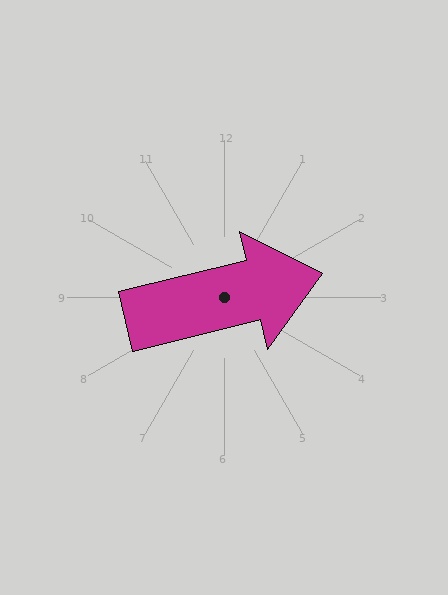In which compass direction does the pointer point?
East.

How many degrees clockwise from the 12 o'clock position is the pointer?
Approximately 76 degrees.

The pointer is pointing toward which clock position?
Roughly 3 o'clock.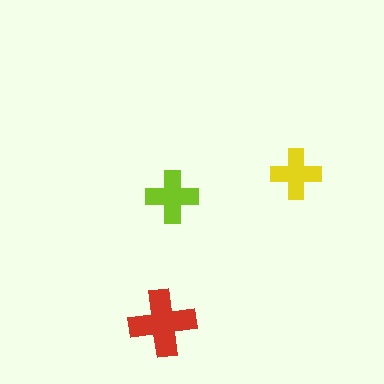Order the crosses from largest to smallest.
the red one, the lime one, the yellow one.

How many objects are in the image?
There are 3 objects in the image.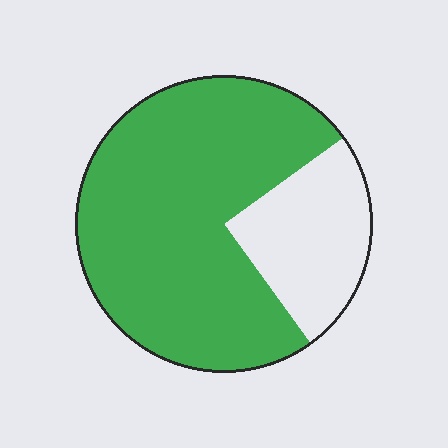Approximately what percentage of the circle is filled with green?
Approximately 75%.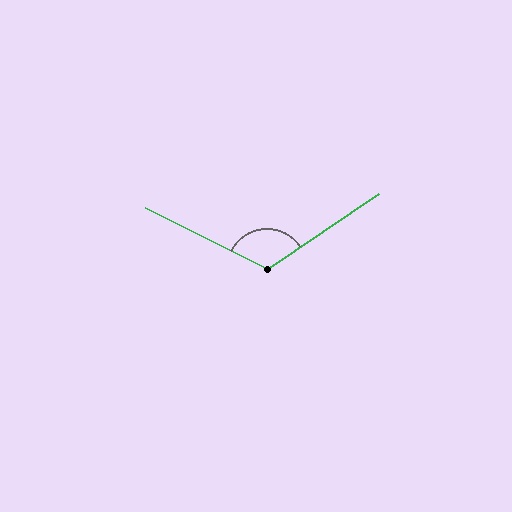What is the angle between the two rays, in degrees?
Approximately 120 degrees.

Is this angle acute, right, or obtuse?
It is obtuse.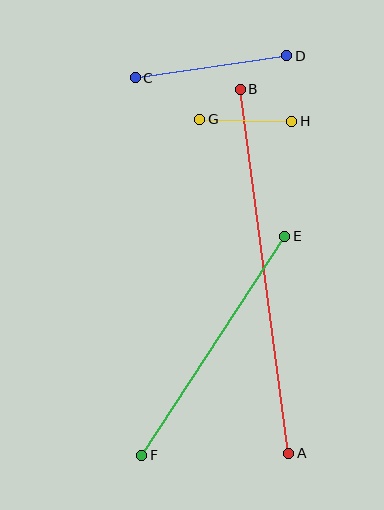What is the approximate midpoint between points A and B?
The midpoint is at approximately (264, 271) pixels.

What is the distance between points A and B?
The distance is approximately 367 pixels.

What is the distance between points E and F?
The distance is approximately 262 pixels.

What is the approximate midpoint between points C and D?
The midpoint is at approximately (211, 67) pixels.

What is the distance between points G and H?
The distance is approximately 92 pixels.